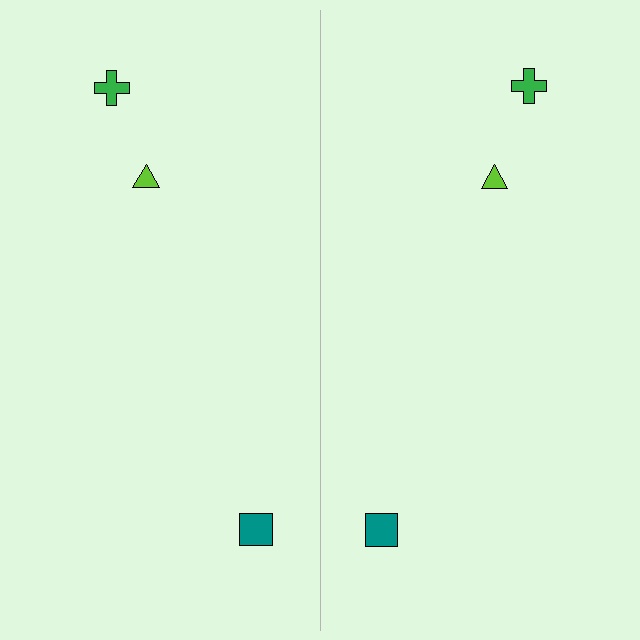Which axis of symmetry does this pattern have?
The pattern has a vertical axis of symmetry running through the center of the image.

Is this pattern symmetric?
Yes, this pattern has bilateral (reflection) symmetry.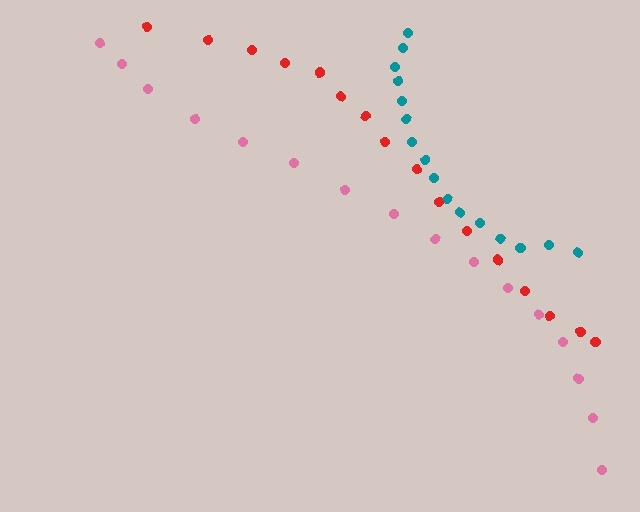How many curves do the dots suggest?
There are 3 distinct paths.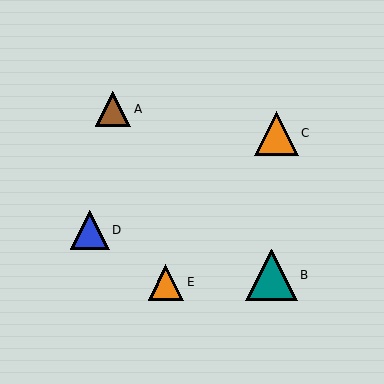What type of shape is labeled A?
Shape A is a brown triangle.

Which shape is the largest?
The teal triangle (labeled B) is the largest.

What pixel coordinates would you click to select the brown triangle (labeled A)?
Click at (113, 109) to select the brown triangle A.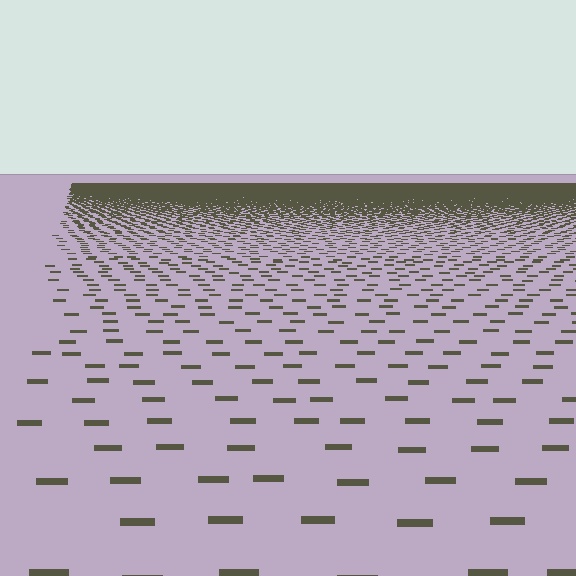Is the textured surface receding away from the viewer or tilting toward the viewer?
The surface is receding away from the viewer. Texture elements get smaller and denser toward the top.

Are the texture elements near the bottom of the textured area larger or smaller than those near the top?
Larger. Near the bottom, elements are closer to the viewer and appear at a bigger on-screen size.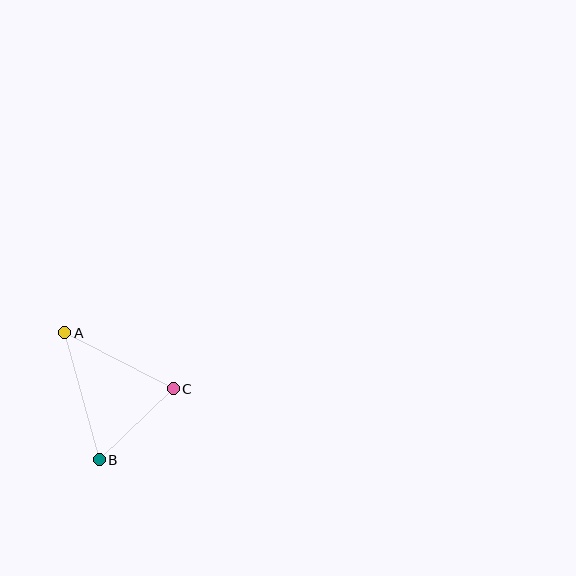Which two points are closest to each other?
Points B and C are closest to each other.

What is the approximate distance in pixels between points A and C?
The distance between A and C is approximately 122 pixels.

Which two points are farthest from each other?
Points A and B are farthest from each other.